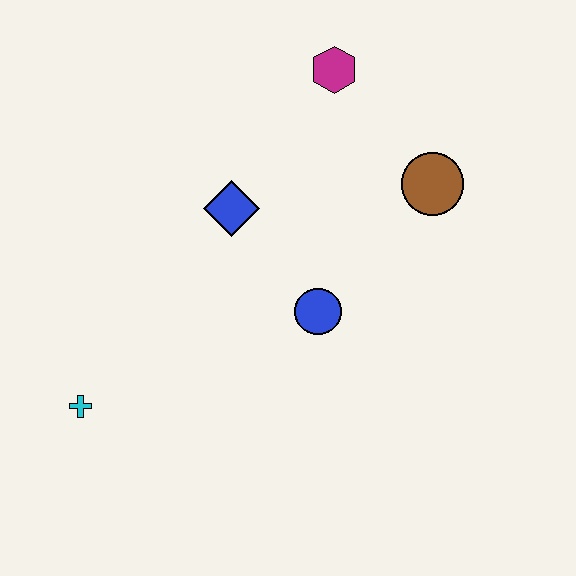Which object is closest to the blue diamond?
The blue circle is closest to the blue diamond.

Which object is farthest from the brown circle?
The cyan cross is farthest from the brown circle.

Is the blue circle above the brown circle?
No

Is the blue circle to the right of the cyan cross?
Yes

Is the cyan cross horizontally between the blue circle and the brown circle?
No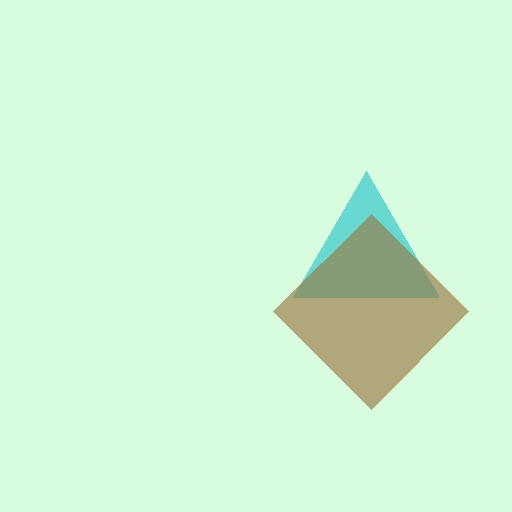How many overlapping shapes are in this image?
There are 2 overlapping shapes in the image.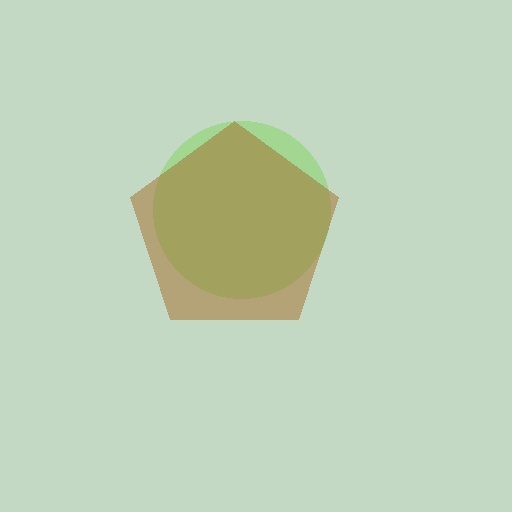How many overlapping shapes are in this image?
There are 2 overlapping shapes in the image.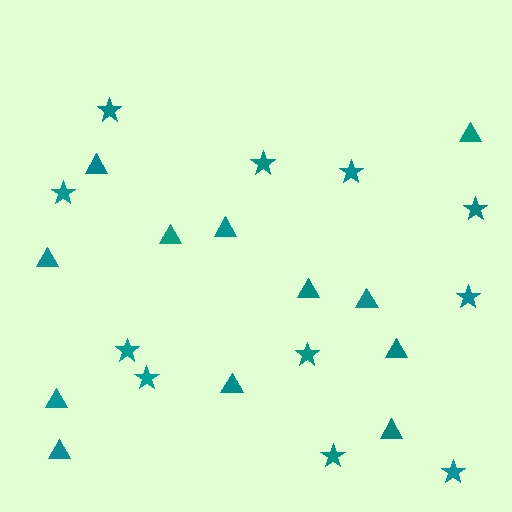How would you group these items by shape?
There are 2 groups: one group of stars (11) and one group of triangles (12).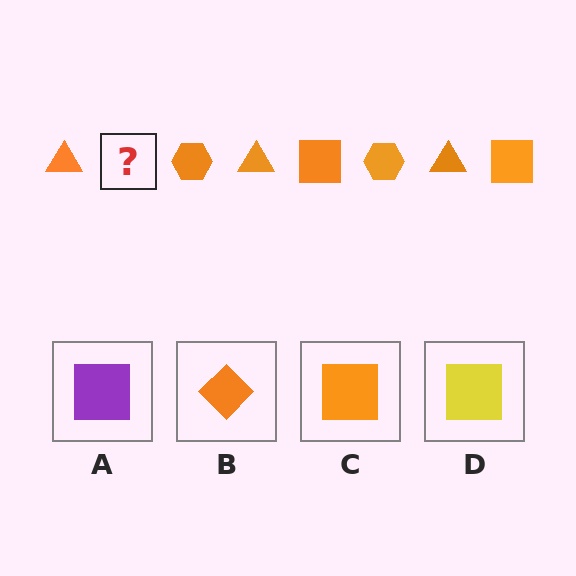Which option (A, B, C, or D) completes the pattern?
C.